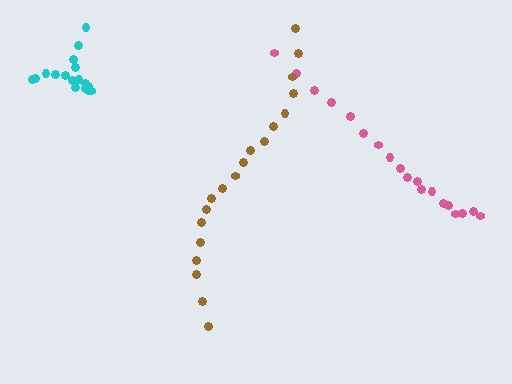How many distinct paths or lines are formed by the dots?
There are 3 distinct paths.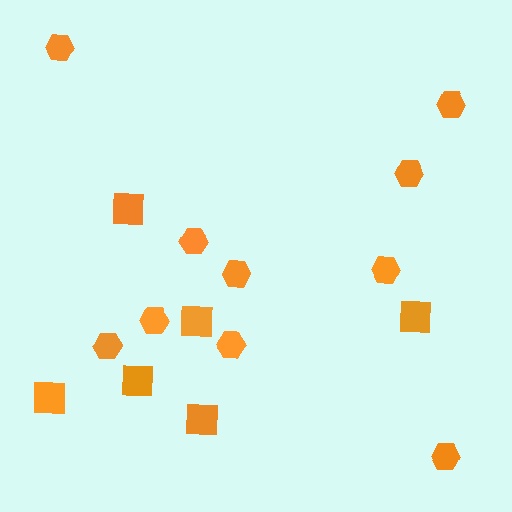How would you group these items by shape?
There are 2 groups: one group of squares (6) and one group of hexagons (10).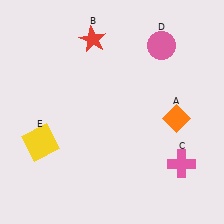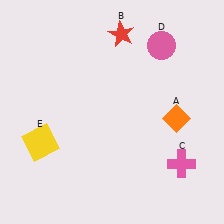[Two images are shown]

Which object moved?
The red star (B) moved right.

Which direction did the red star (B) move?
The red star (B) moved right.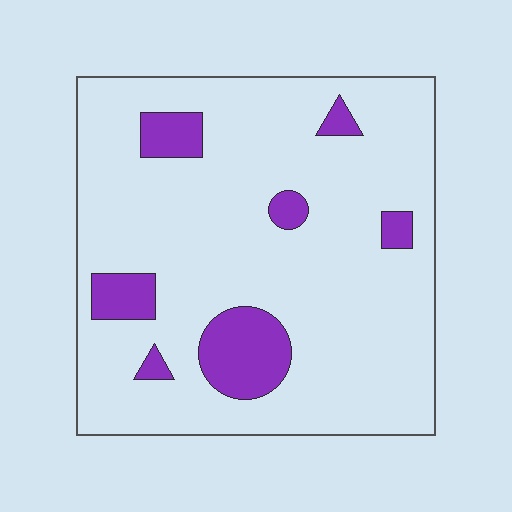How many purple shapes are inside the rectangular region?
7.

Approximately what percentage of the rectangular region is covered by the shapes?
Approximately 15%.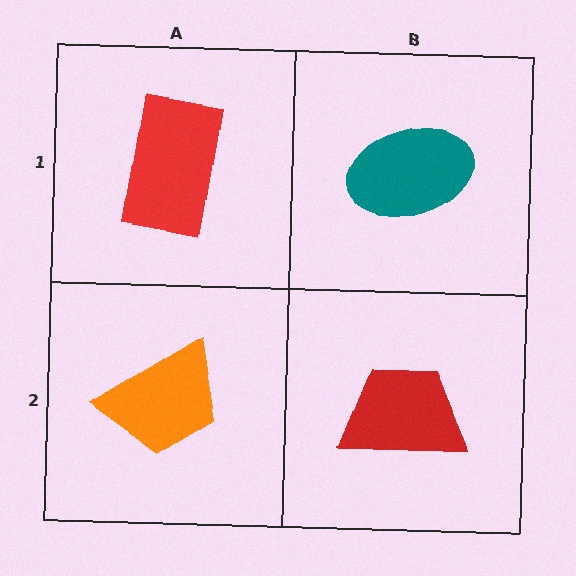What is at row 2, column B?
A red trapezoid.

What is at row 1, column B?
A teal ellipse.